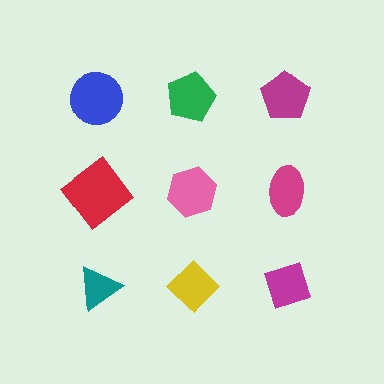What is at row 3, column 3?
A magenta diamond.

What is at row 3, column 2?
A yellow diamond.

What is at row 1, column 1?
A blue circle.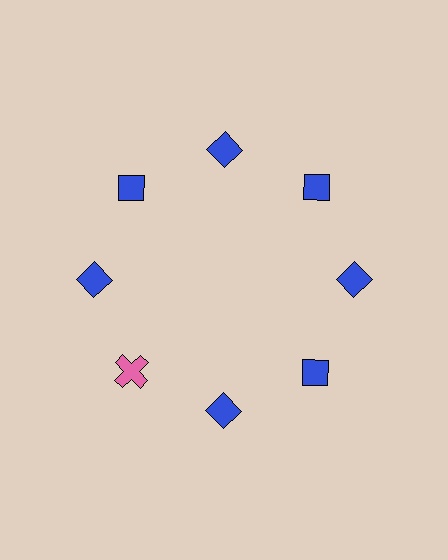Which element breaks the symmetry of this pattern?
The pink cross at roughly the 8 o'clock position breaks the symmetry. All other shapes are blue diamonds.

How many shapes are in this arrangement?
There are 8 shapes arranged in a ring pattern.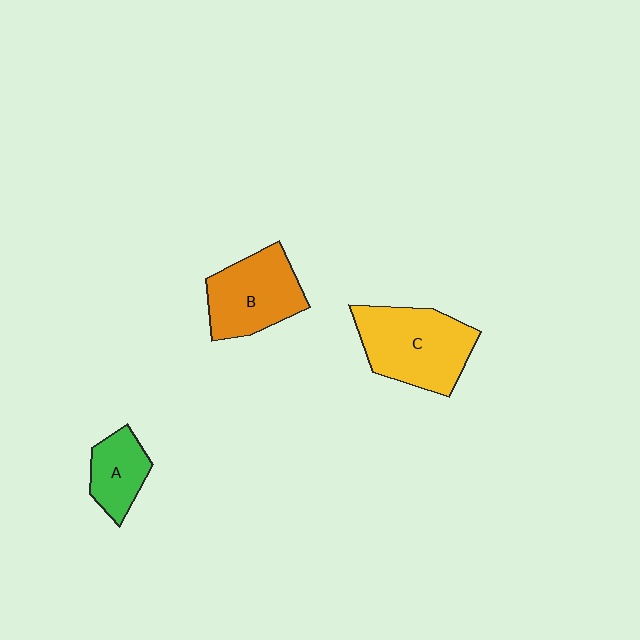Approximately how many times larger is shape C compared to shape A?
Approximately 2.0 times.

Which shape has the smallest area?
Shape A (green).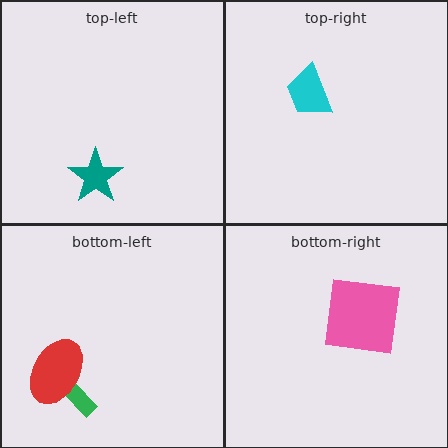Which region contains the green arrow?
The bottom-left region.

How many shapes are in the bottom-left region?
2.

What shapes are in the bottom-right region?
The pink square.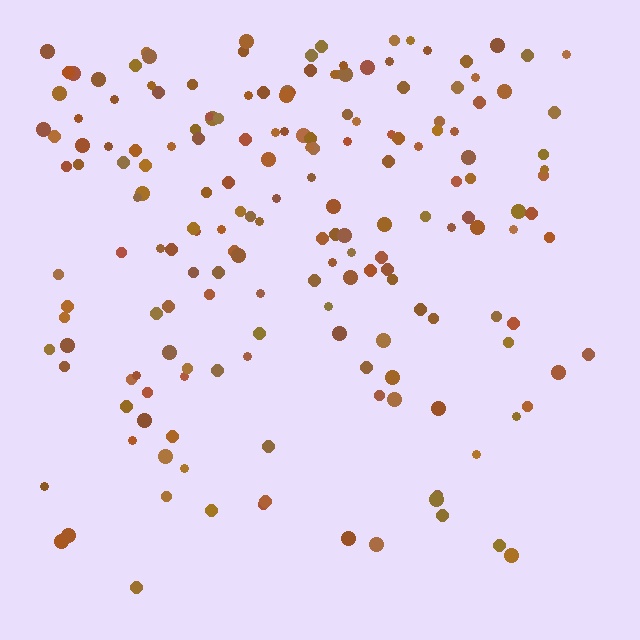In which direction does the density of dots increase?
From bottom to top, with the top side densest.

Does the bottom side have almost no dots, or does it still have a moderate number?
Still a moderate number, just noticeably fewer than the top.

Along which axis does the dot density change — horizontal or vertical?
Vertical.